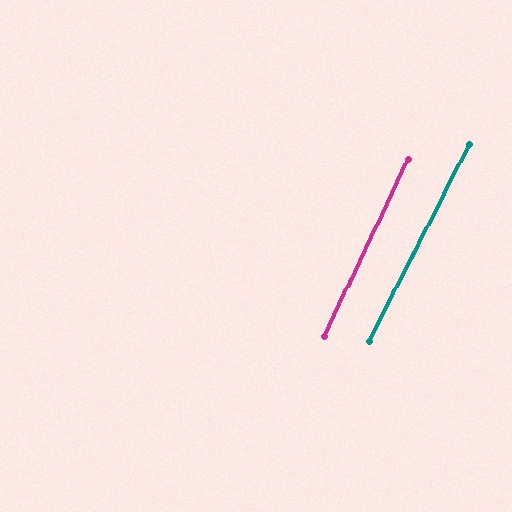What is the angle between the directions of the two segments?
Approximately 2 degrees.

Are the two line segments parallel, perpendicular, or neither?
Parallel — their directions differ by only 1.8°.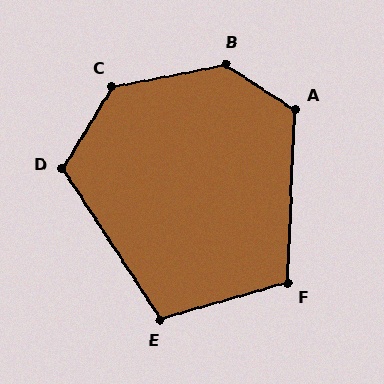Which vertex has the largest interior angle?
B, at approximately 136 degrees.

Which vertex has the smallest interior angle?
E, at approximately 107 degrees.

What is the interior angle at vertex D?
Approximately 116 degrees (obtuse).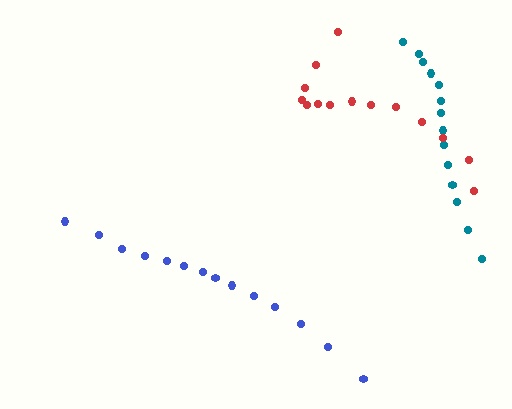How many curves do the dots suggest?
There are 3 distinct paths.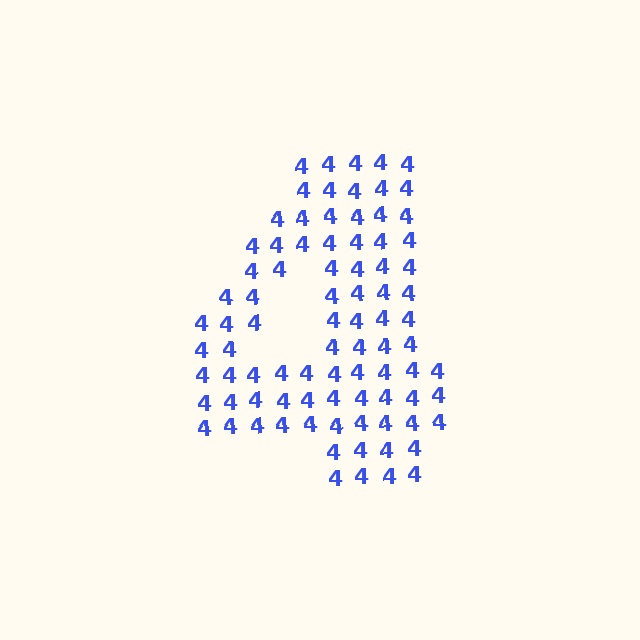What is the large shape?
The large shape is the digit 4.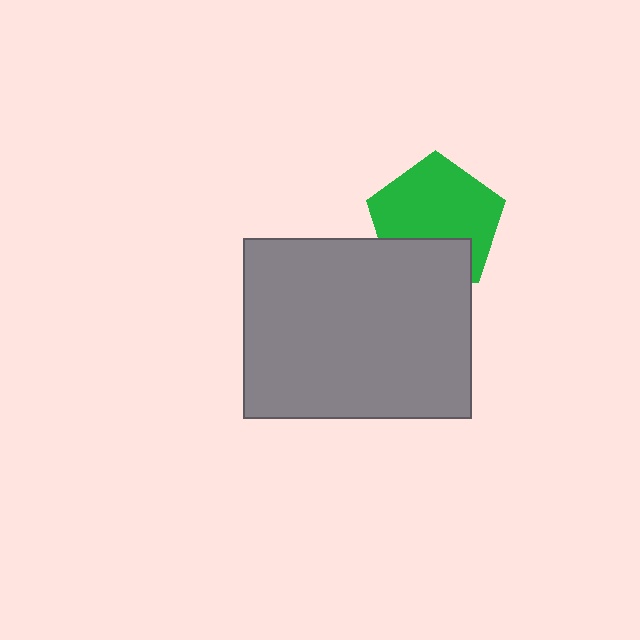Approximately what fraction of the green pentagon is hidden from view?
Roughly 31% of the green pentagon is hidden behind the gray rectangle.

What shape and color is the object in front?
The object in front is a gray rectangle.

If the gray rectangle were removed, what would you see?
You would see the complete green pentagon.